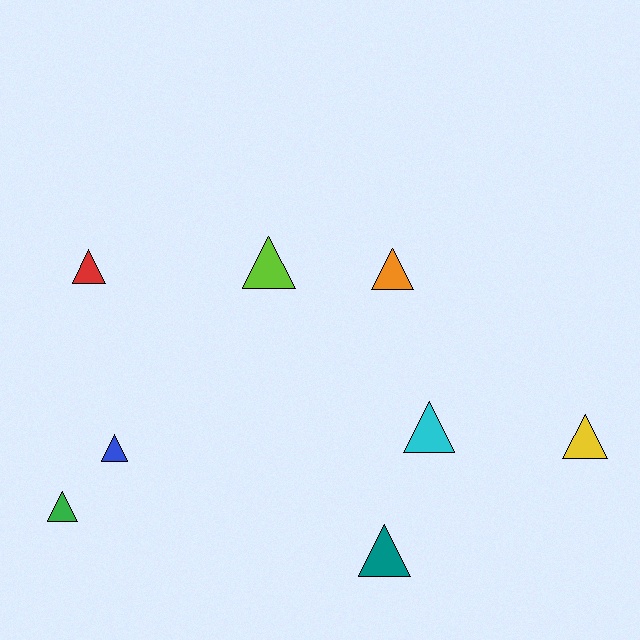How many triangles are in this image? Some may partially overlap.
There are 8 triangles.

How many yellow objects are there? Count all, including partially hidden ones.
There is 1 yellow object.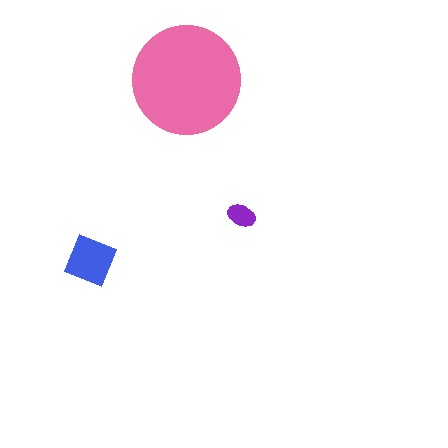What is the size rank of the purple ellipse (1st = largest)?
3rd.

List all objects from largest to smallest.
The pink circle, the blue diamond, the purple ellipse.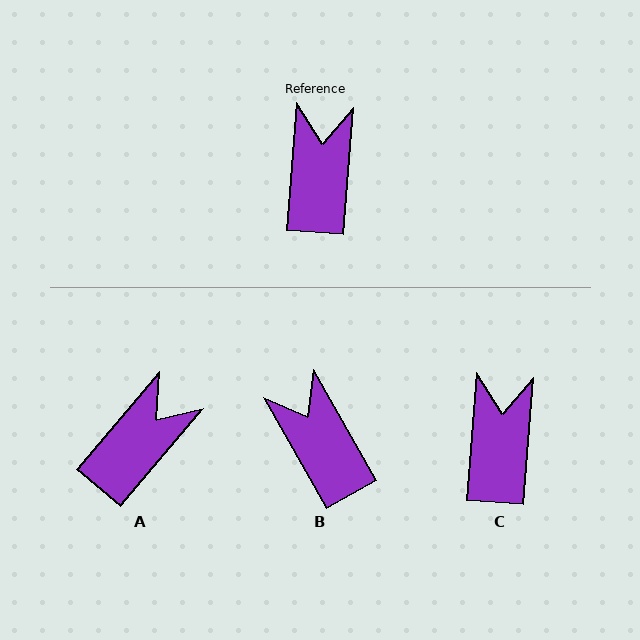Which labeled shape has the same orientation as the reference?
C.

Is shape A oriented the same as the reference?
No, it is off by about 35 degrees.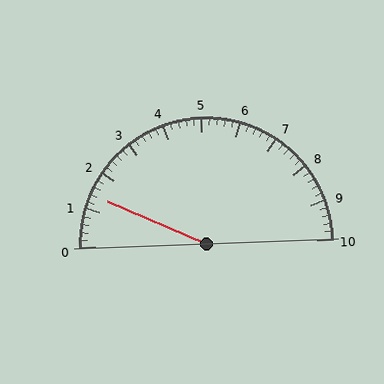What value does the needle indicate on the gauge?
The needle indicates approximately 1.4.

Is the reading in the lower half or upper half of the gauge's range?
The reading is in the lower half of the range (0 to 10).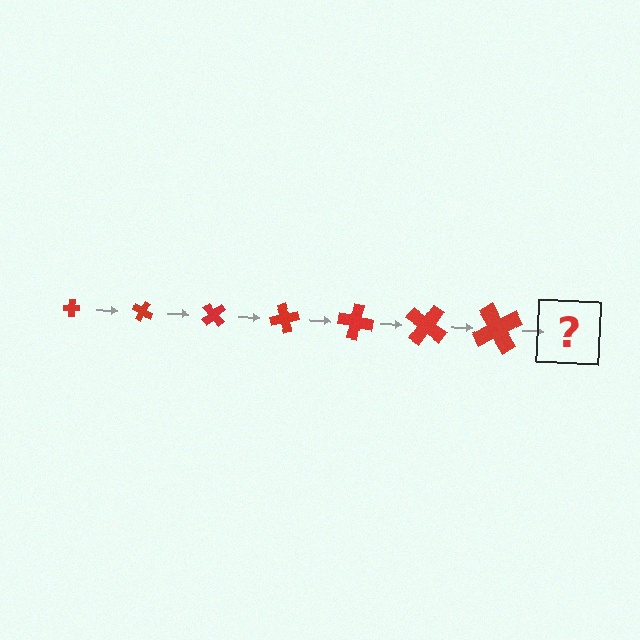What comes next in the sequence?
The next element should be a cross, larger than the previous one and rotated 175 degrees from the start.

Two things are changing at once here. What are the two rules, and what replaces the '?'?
The two rules are that the cross grows larger each step and it rotates 25 degrees each step. The '?' should be a cross, larger than the previous one and rotated 175 degrees from the start.